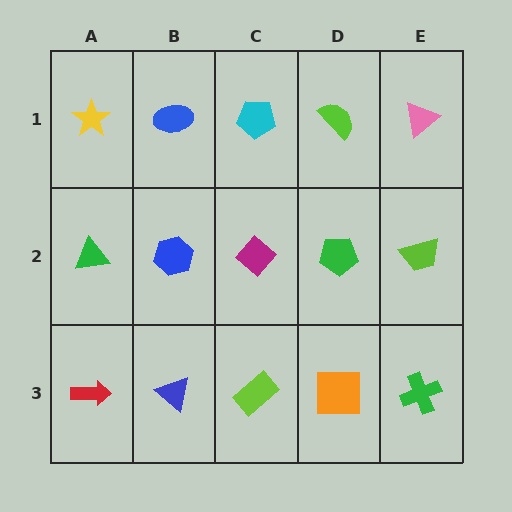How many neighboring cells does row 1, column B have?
3.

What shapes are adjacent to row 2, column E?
A pink triangle (row 1, column E), a green cross (row 3, column E), a green pentagon (row 2, column D).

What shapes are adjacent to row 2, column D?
A lime semicircle (row 1, column D), an orange square (row 3, column D), a magenta diamond (row 2, column C), a lime trapezoid (row 2, column E).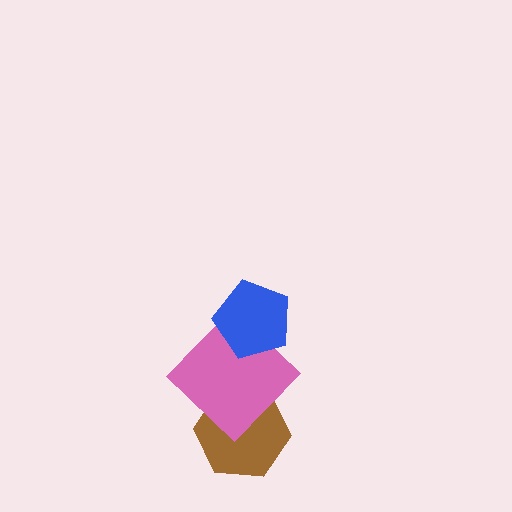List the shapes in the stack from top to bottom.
From top to bottom: the blue pentagon, the pink diamond, the brown hexagon.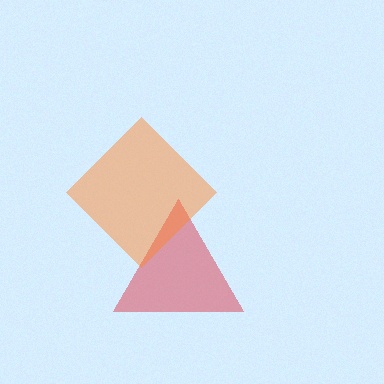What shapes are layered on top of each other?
The layered shapes are: a red triangle, an orange diamond.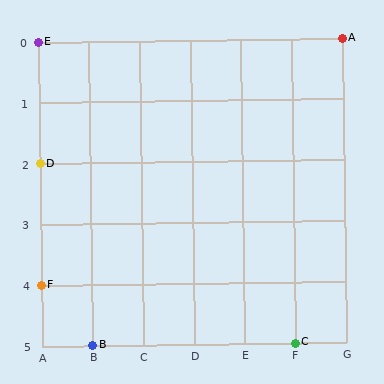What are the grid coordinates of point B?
Point B is at grid coordinates (B, 5).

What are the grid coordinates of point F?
Point F is at grid coordinates (A, 4).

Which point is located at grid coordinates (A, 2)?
Point D is at (A, 2).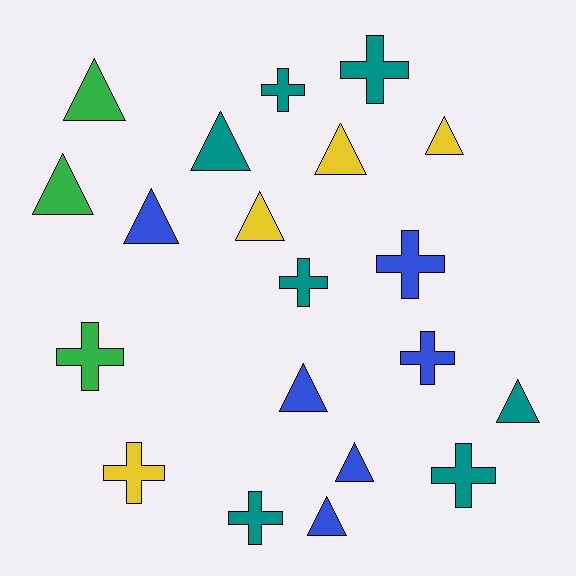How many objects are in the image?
There are 20 objects.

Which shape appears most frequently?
Triangle, with 11 objects.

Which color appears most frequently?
Teal, with 7 objects.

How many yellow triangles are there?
There are 3 yellow triangles.